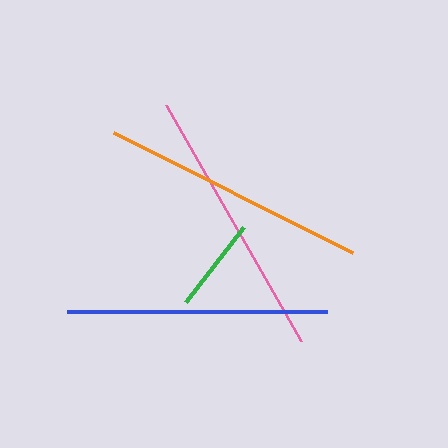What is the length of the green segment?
The green segment is approximately 95 pixels long.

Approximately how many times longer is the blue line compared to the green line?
The blue line is approximately 2.8 times the length of the green line.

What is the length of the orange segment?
The orange segment is approximately 267 pixels long.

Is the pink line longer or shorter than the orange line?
The pink line is longer than the orange line.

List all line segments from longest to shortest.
From longest to shortest: pink, orange, blue, green.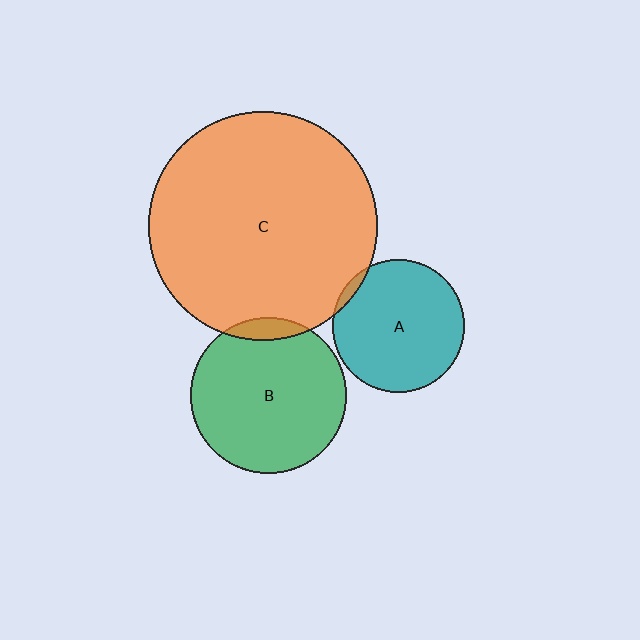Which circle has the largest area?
Circle C (orange).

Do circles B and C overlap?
Yes.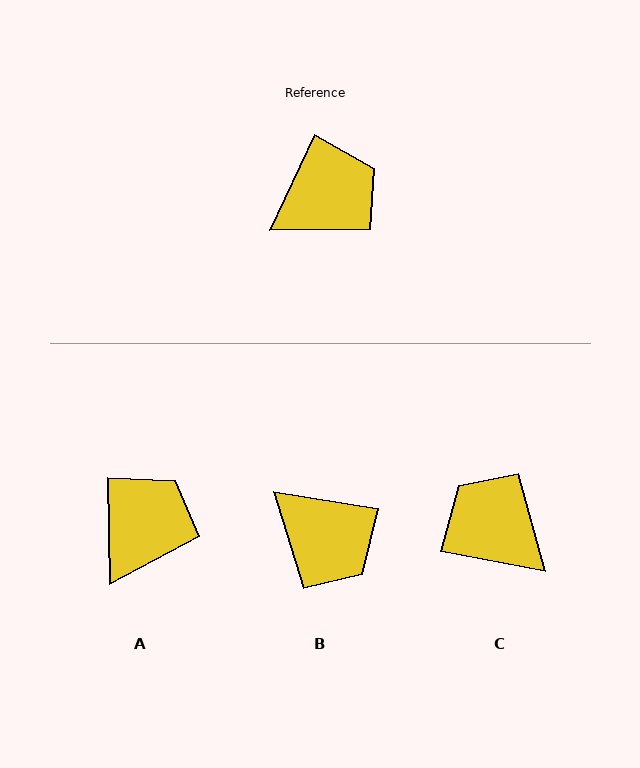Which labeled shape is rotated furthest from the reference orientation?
C, about 105 degrees away.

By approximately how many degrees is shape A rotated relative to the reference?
Approximately 27 degrees counter-clockwise.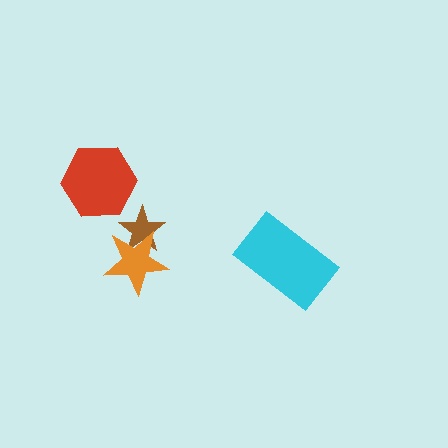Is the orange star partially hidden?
No, no other shape covers it.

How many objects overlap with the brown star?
1 object overlaps with the brown star.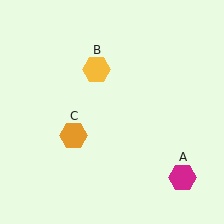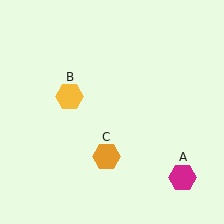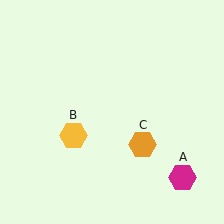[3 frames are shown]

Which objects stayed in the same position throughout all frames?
Magenta hexagon (object A) remained stationary.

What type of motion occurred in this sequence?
The yellow hexagon (object B), orange hexagon (object C) rotated counterclockwise around the center of the scene.